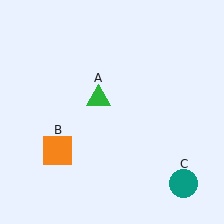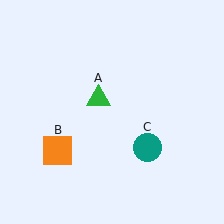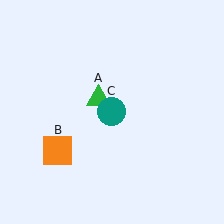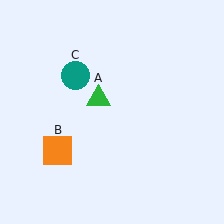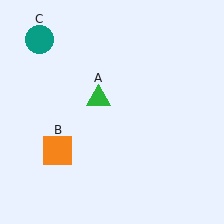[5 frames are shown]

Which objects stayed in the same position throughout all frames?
Green triangle (object A) and orange square (object B) remained stationary.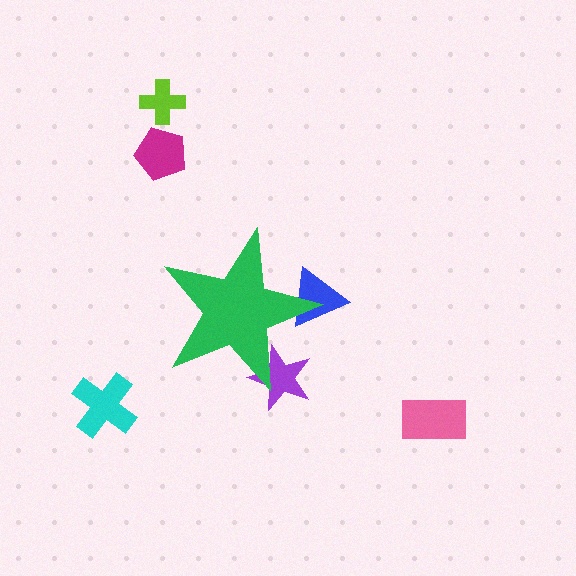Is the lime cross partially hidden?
No, the lime cross is fully visible.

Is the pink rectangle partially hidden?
No, the pink rectangle is fully visible.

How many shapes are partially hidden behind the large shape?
2 shapes are partially hidden.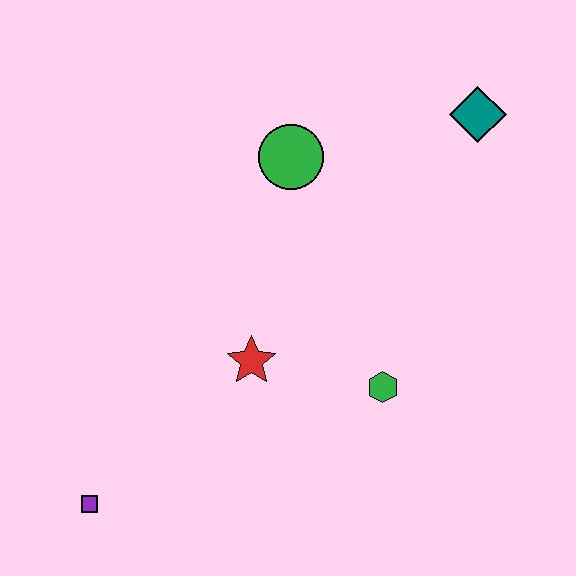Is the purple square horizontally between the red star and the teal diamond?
No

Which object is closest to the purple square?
The red star is closest to the purple square.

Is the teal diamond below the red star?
No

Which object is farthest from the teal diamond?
The purple square is farthest from the teal diamond.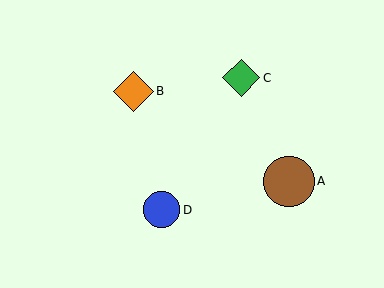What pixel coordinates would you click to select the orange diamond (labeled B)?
Click at (133, 91) to select the orange diamond B.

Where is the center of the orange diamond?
The center of the orange diamond is at (133, 91).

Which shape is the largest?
The brown circle (labeled A) is the largest.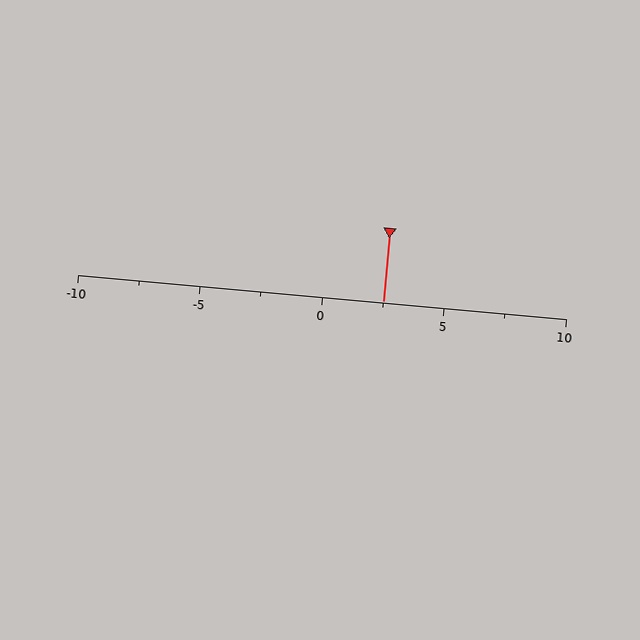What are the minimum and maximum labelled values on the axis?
The axis runs from -10 to 10.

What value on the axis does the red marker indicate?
The marker indicates approximately 2.5.